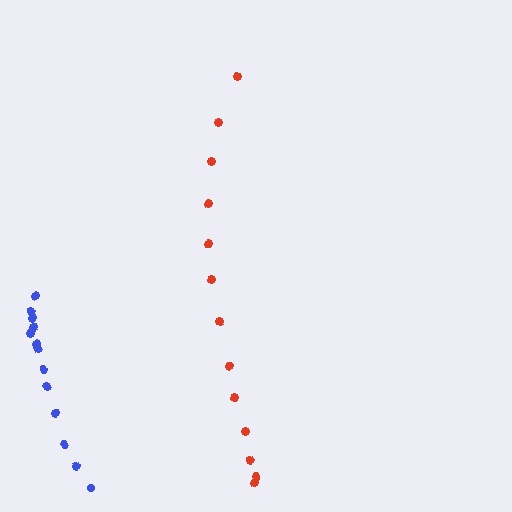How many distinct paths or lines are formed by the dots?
There are 2 distinct paths.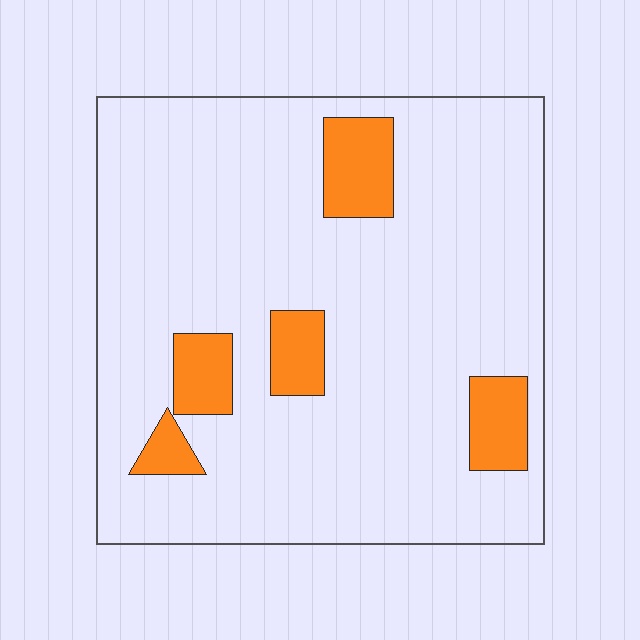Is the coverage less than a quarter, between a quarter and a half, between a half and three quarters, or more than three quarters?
Less than a quarter.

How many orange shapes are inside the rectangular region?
5.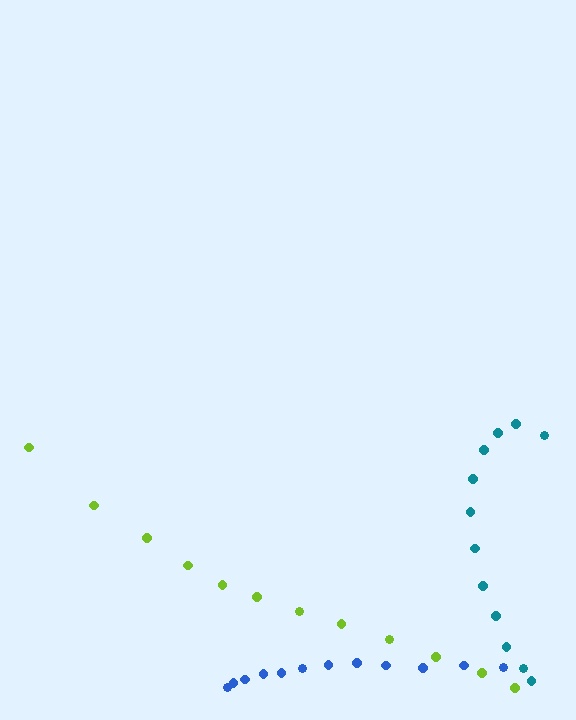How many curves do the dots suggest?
There are 3 distinct paths.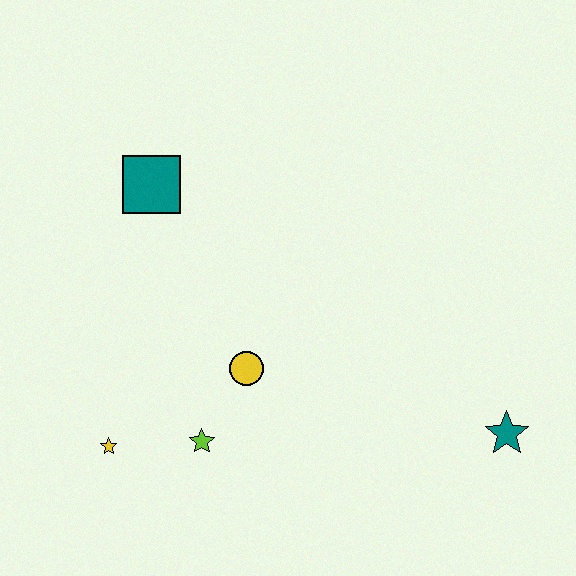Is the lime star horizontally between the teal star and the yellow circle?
No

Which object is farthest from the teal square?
The teal star is farthest from the teal square.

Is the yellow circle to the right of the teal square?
Yes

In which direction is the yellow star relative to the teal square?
The yellow star is below the teal square.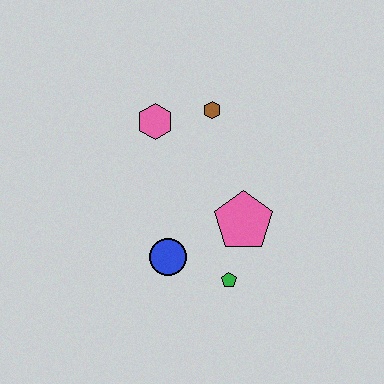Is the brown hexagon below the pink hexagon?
No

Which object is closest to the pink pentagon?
The green pentagon is closest to the pink pentagon.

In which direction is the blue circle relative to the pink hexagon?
The blue circle is below the pink hexagon.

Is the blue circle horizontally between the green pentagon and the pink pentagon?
No